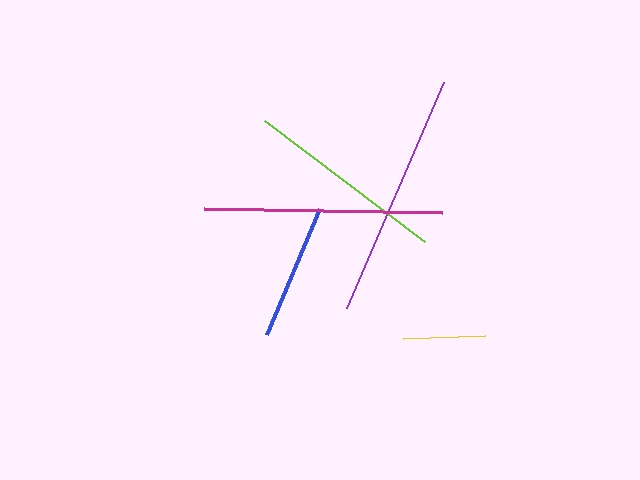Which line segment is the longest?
The purple line is the longest at approximately 246 pixels.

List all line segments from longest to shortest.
From longest to shortest: purple, magenta, lime, blue, yellow.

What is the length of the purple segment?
The purple segment is approximately 246 pixels long.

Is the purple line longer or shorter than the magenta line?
The purple line is longer than the magenta line.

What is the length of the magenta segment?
The magenta segment is approximately 238 pixels long.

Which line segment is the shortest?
The yellow line is the shortest at approximately 81 pixels.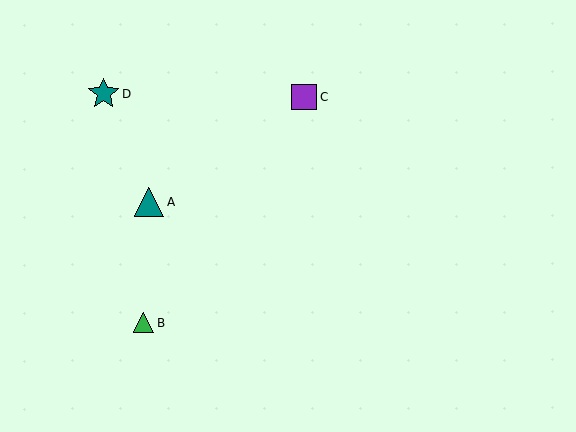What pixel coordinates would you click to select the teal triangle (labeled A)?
Click at (149, 202) to select the teal triangle A.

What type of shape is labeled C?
Shape C is a purple square.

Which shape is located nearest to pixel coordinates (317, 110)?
The purple square (labeled C) at (304, 97) is nearest to that location.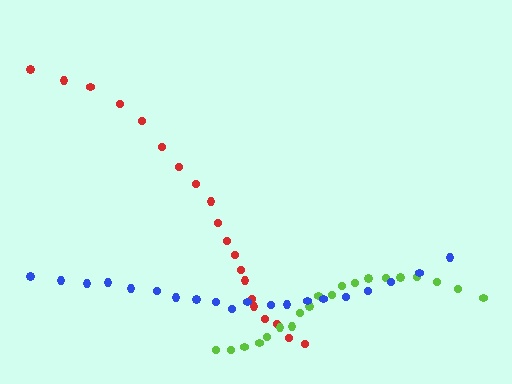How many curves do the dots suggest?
There are 3 distinct paths.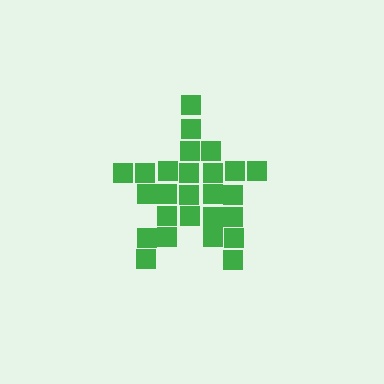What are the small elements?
The small elements are squares.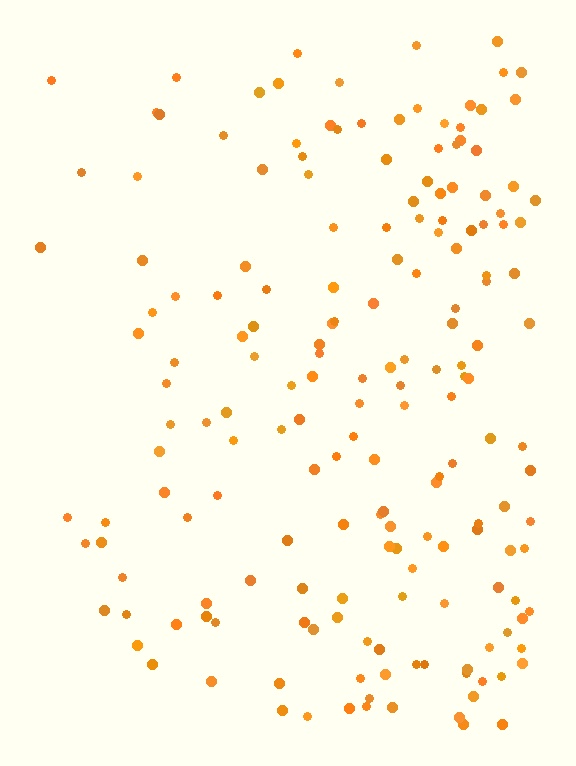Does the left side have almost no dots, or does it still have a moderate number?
Still a moderate number, just noticeably fewer than the right.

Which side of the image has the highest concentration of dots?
The right.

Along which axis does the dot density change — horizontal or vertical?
Horizontal.